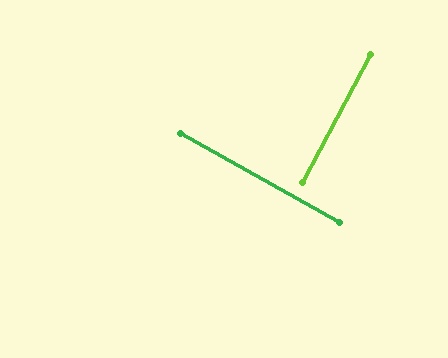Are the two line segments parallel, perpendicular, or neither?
Perpendicular — they meet at approximately 89°.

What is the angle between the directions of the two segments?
Approximately 89 degrees.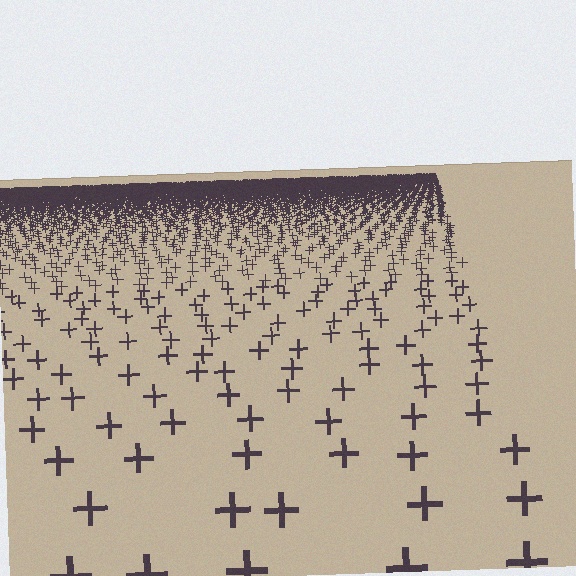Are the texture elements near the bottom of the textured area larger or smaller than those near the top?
Larger. Near the bottom, elements are closer to the viewer and appear at a bigger on-screen size.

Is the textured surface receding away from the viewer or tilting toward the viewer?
The surface is receding away from the viewer. Texture elements get smaller and denser toward the top.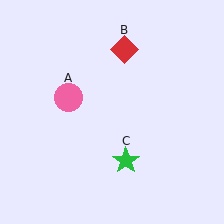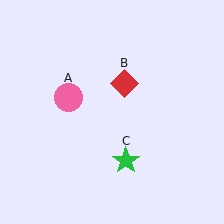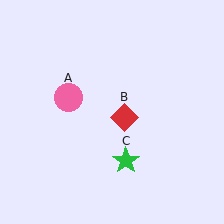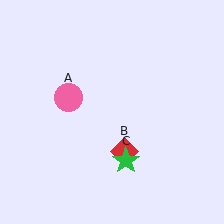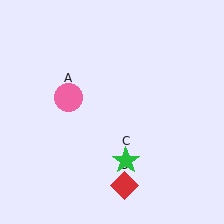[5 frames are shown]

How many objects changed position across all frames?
1 object changed position: red diamond (object B).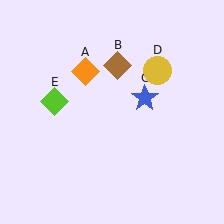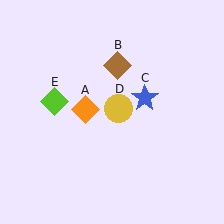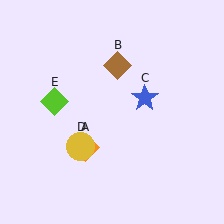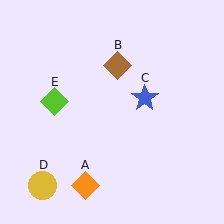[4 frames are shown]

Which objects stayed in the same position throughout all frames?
Brown diamond (object B) and blue star (object C) and lime diamond (object E) remained stationary.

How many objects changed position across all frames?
2 objects changed position: orange diamond (object A), yellow circle (object D).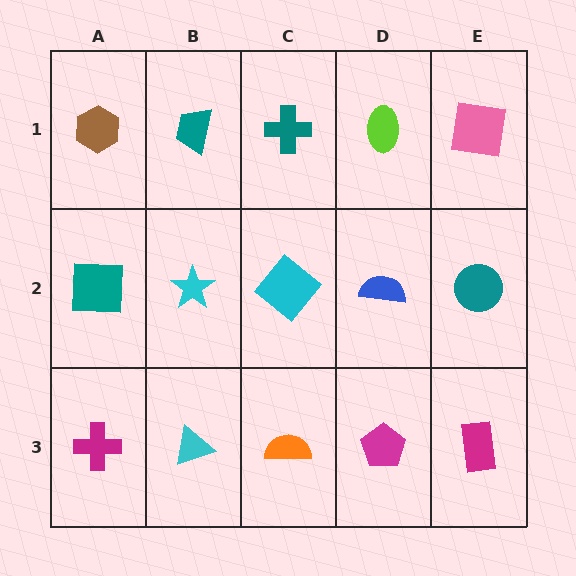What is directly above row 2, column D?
A lime ellipse.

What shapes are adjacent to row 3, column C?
A cyan diamond (row 2, column C), a cyan triangle (row 3, column B), a magenta pentagon (row 3, column D).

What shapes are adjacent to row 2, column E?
A pink square (row 1, column E), a magenta rectangle (row 3, column E), a blue semicircle (row 2, column D).